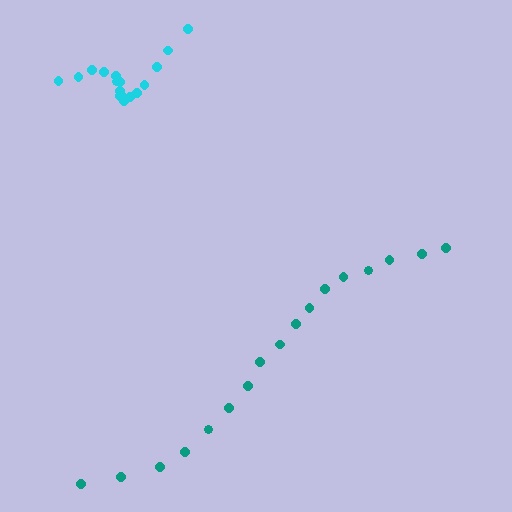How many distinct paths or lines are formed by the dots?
There are 2 distinct paths.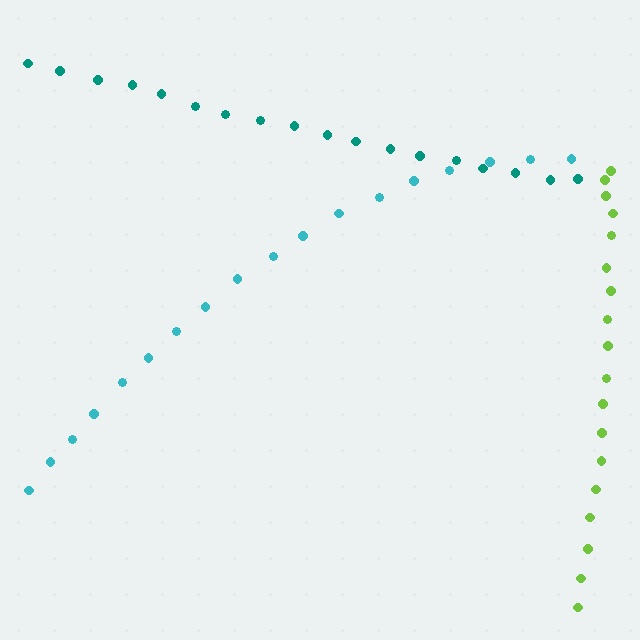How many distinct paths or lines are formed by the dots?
There are 3 distinct paths.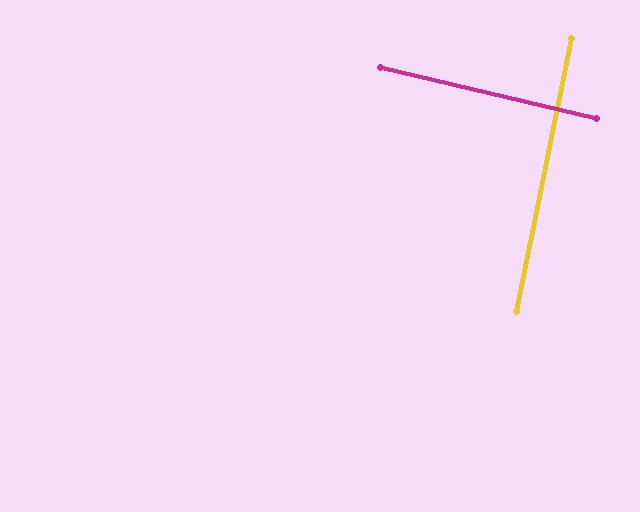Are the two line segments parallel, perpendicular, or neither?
Perpendicular — they meet at approximately 88°.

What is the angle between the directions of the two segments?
Approximately 88 degrees.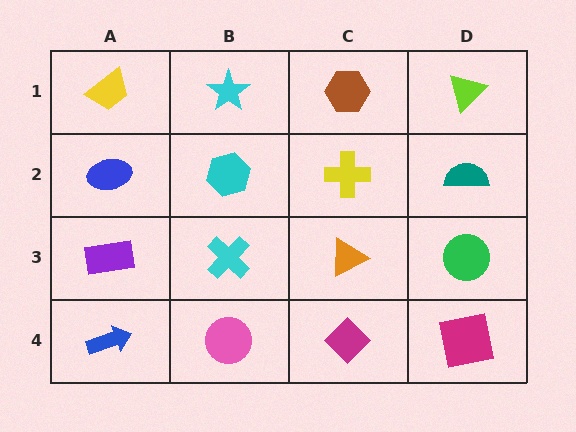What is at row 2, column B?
A cyan hexagon.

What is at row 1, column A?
A yellow trapezoid.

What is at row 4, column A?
A blue arrow.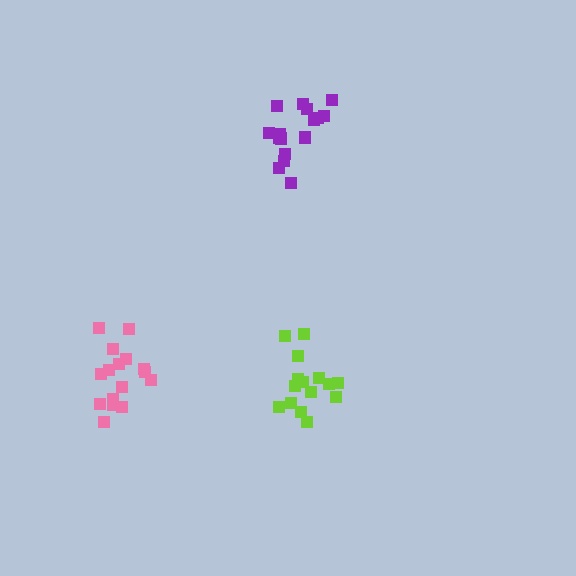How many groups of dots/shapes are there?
There are 3 groups.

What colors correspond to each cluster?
The clusters are colored: pink, lime, purple.